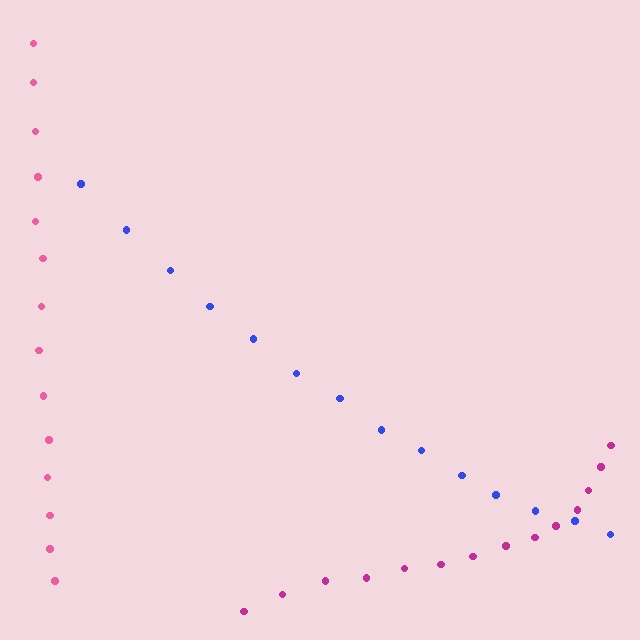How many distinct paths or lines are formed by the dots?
There are 3 distinct paths.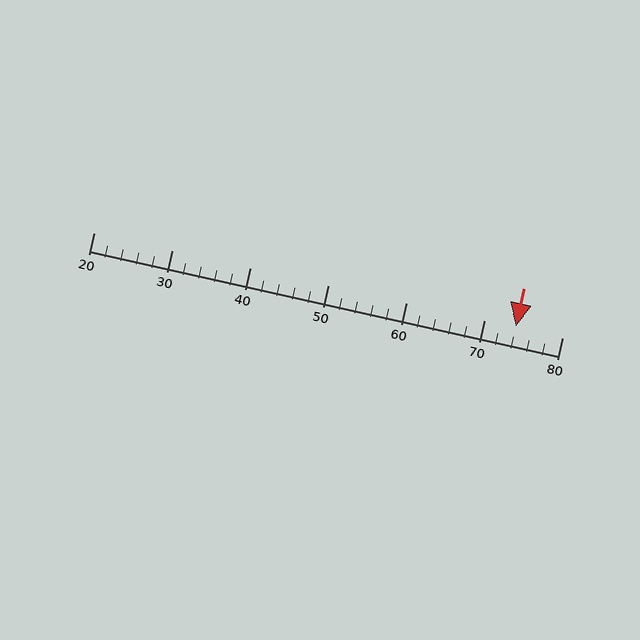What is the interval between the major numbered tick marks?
The major tick marks are spaced 10 units apart.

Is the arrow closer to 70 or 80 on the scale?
The arrow is closer to 70.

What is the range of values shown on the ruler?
The ruler shows values from 20 to 80.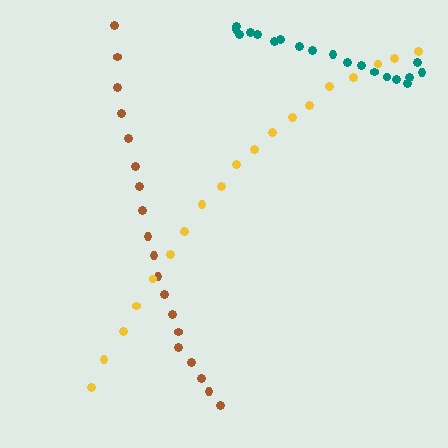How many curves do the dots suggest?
There are 3 distinct paths.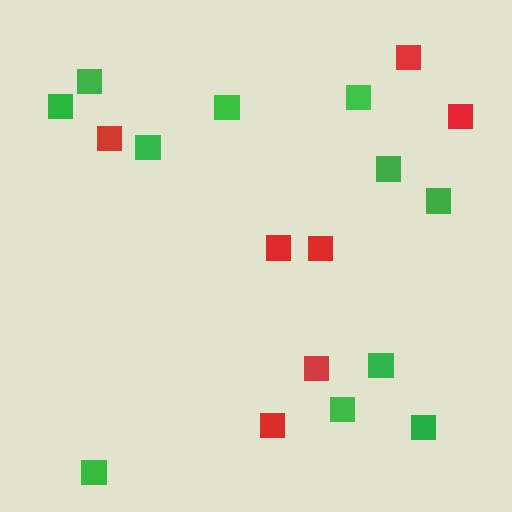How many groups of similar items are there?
There are 2 groups: one group of green squares (11) and one group of red squares (7).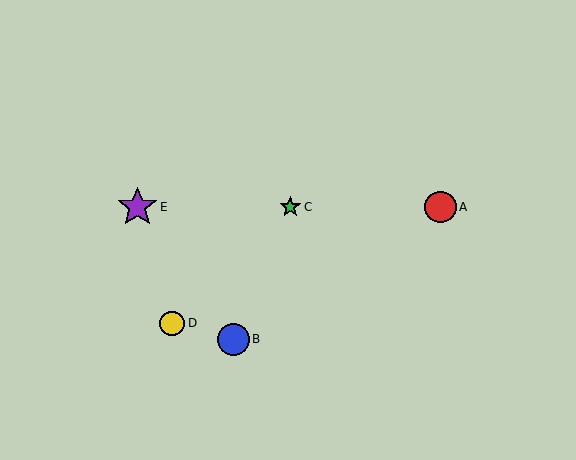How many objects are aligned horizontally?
3 objects (A, C, E) are aligned horizontally.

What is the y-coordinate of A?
Object A is at y≈207.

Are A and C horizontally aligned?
Yes, both are at y≈207.